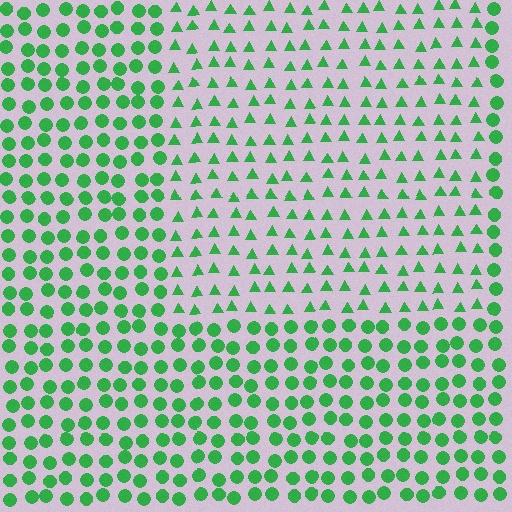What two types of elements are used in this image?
The image uses triangles inside the rectangle region and circles outside it.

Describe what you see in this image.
The image is filled with small green elements arranged in a uniform grid. A rectangle-shaped region contains triangles, while the surrounding area contains circles. The boundary is defined purely by the change in element shape.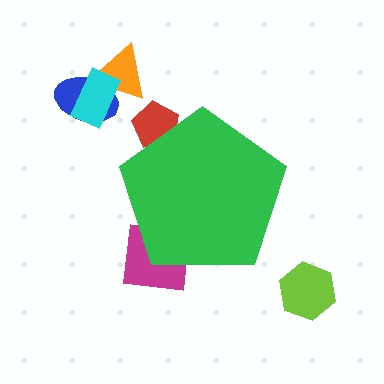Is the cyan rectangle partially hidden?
No, the cyan rectangle is fully visible.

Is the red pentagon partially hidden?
Yes, the red pentagon is partially hidden behind the green pentagon.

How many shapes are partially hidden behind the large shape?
2 shapes are partially hidden.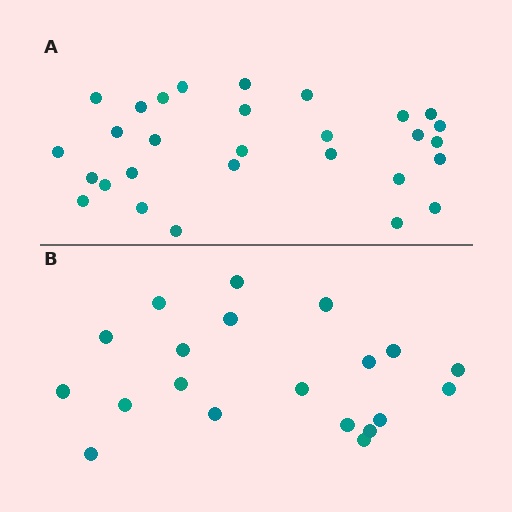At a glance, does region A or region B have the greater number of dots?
Region A (the top region) has more dots.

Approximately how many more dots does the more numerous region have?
Region A has roughly 8 or so more dots than region B.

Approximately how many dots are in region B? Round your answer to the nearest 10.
About 20 dots.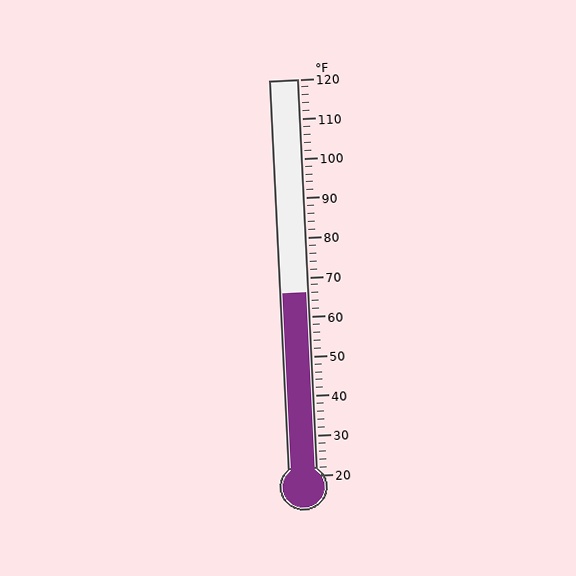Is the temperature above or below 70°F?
The temperature is below 70°F.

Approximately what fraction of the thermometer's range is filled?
The thermometer is filled to approximately 45% of its range.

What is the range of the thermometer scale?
The thermometer scale ranges from 20°F to 120°F.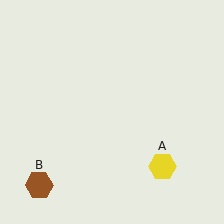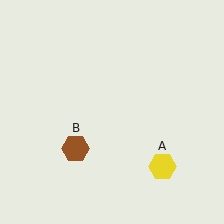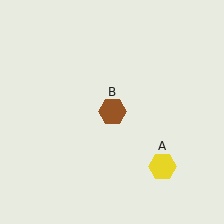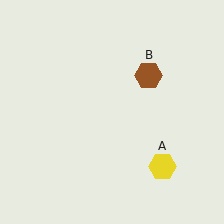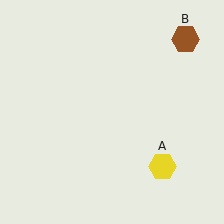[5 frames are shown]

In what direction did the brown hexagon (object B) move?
The brown hexagon (object B) moved up and to the right.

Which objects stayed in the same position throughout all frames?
Yellow hexagon (object A) remained stationary.